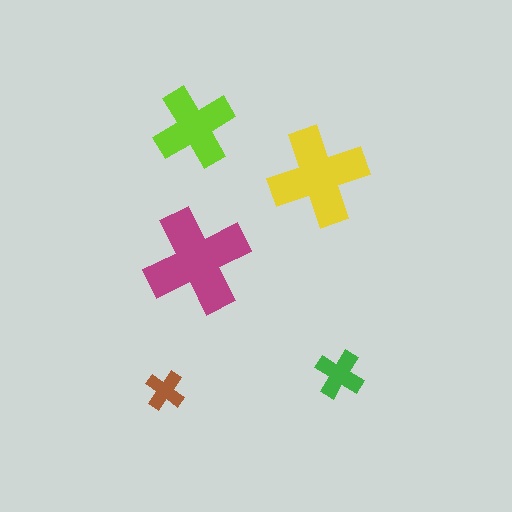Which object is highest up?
The lime cross is topmost.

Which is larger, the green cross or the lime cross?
The lime one.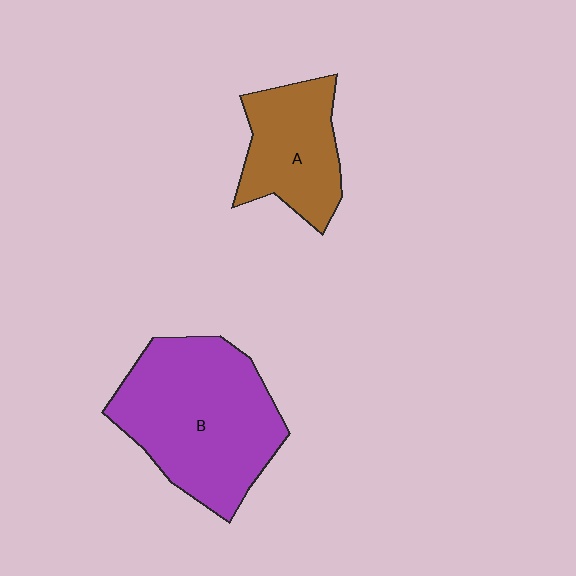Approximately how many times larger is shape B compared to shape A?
Approximately 1.8 times.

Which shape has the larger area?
Shape B (purple).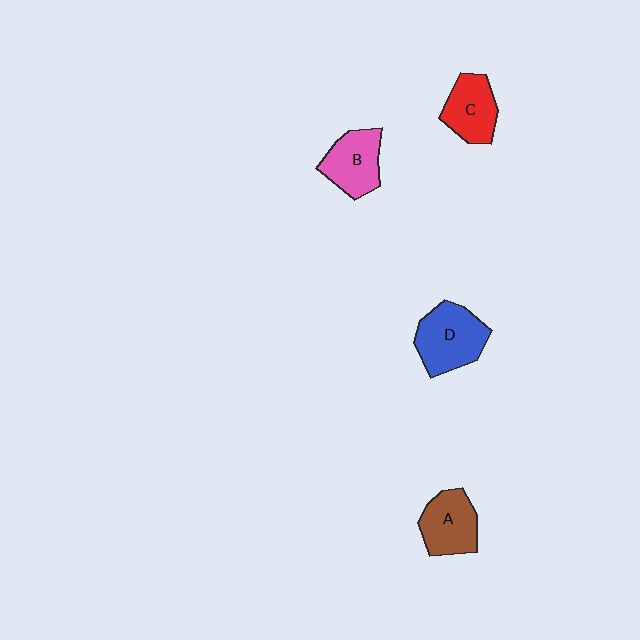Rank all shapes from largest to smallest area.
From largest to smallest: D (blue), A (brown), B (pink), C (red).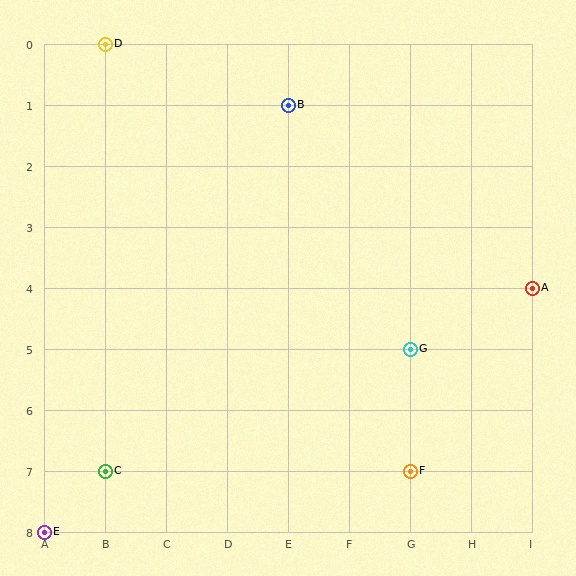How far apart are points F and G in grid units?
Points F and G are 2 rows apart.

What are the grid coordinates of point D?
Point D is at grid coordinates (B, 0).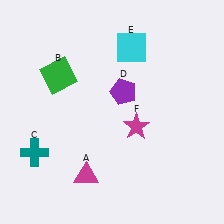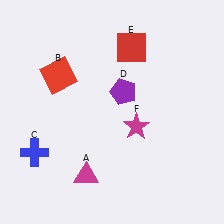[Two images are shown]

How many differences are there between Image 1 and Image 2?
There are 3 differences between the two images.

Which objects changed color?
B changed from green to red. C changed from teal to blue. E changed from cyan to red.